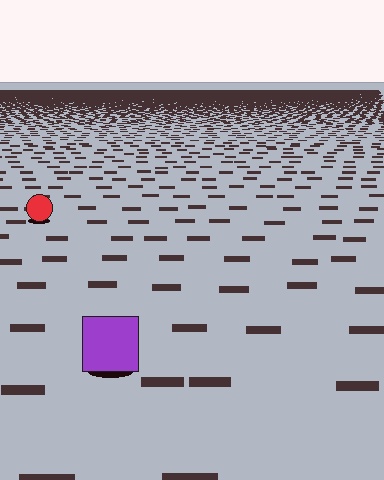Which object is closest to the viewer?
The purple square is closest. The texture marks near it are larger and more spread out.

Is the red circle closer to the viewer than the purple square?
No. The purple square is closer — you can tell from the texture gradient: the ground texture is coarser near it.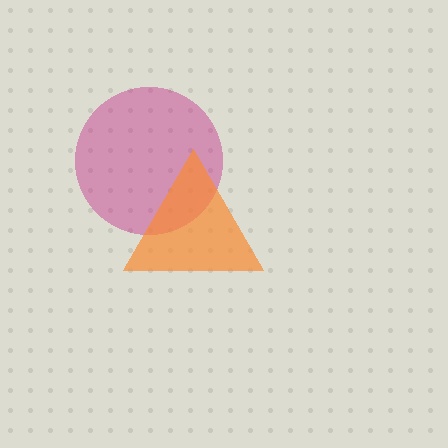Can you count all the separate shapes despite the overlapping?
Yes, there are 2 separate shapes.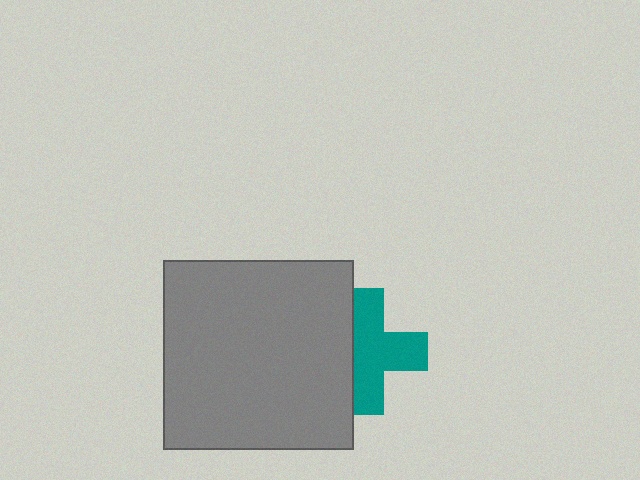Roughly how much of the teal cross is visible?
Most of it is visible (roughly 67%).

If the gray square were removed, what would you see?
You would see the complete teal cross.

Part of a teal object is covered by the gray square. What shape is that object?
It is a cross.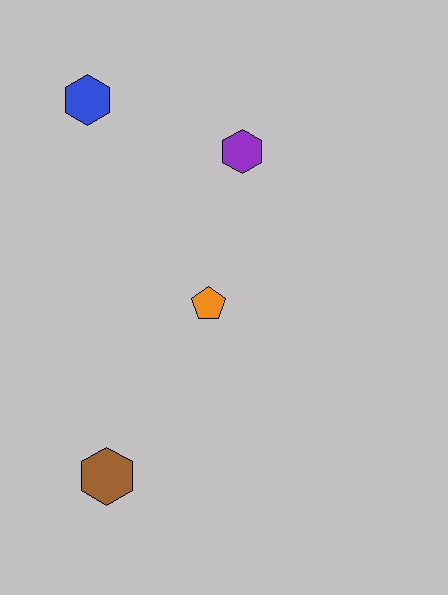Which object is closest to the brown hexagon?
The orange pentagon is closest to the brown hexagon.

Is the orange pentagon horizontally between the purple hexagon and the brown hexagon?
Yes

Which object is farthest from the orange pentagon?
The blue hexagon is farthest from the orange pentagon.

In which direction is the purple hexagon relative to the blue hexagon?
The purple hexagon is to the right of the blue hexagon.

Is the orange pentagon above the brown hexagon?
Yes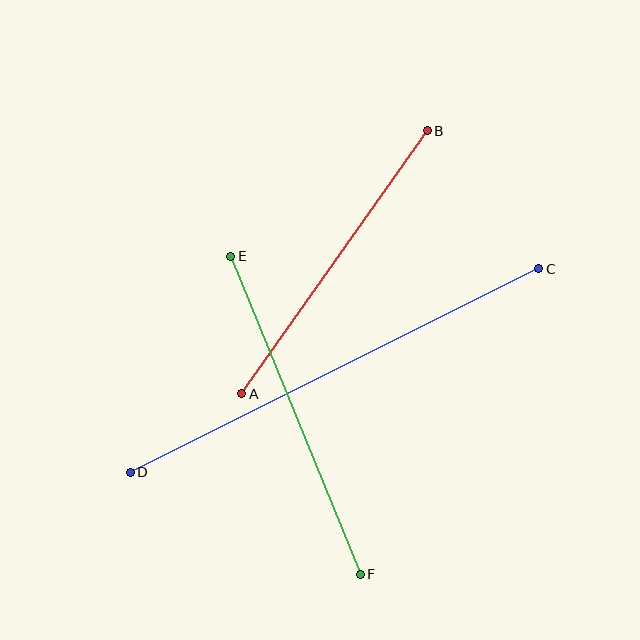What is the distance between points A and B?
The distance is approximately 322 pixels.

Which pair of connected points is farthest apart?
Points C and D are farthest apart.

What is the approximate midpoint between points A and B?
The midpoint is at approximately (335, 262) pixels.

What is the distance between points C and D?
The distance is approximately 456 pixels.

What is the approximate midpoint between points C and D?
The midpoint is at approximately (335, 370) pixels.